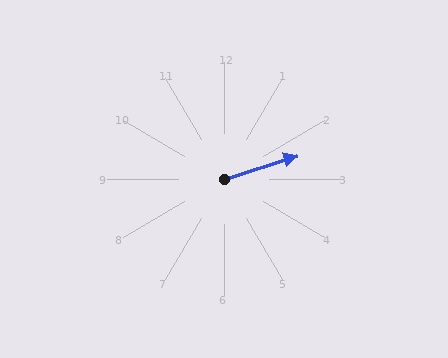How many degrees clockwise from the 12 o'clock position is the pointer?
Approximately 72 degrees.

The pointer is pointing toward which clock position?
Roughly 2 o'clock.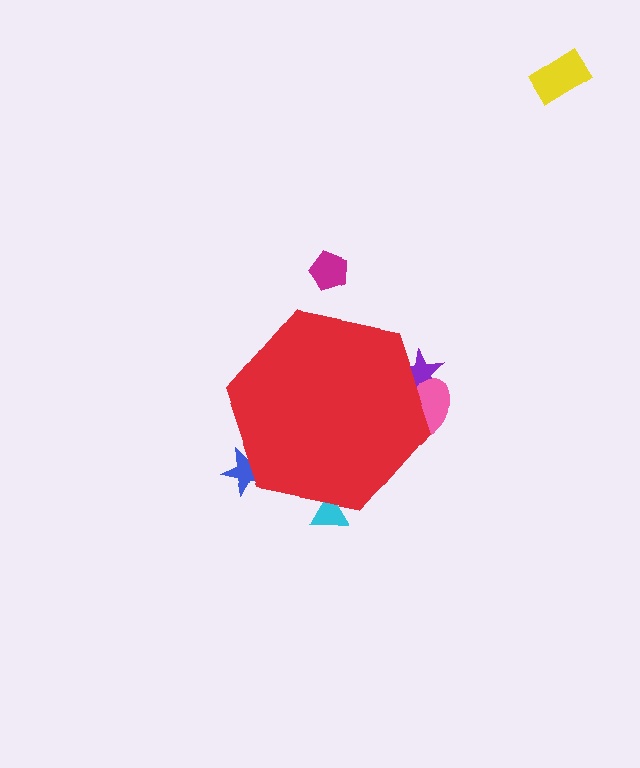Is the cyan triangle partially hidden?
Yes, the cyan triangle is partially hidden behind the red hexagon.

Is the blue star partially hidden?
Yes, the blue star is partially hidden behind the red hexagon.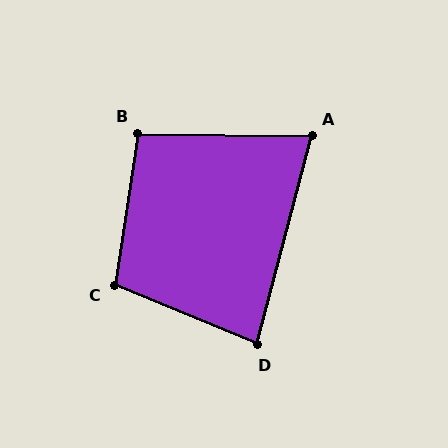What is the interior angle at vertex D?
Approximately 82 degrees (acute).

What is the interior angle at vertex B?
Approximately 98 degrees (obtuse).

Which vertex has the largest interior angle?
C, at approximately 104 degrees.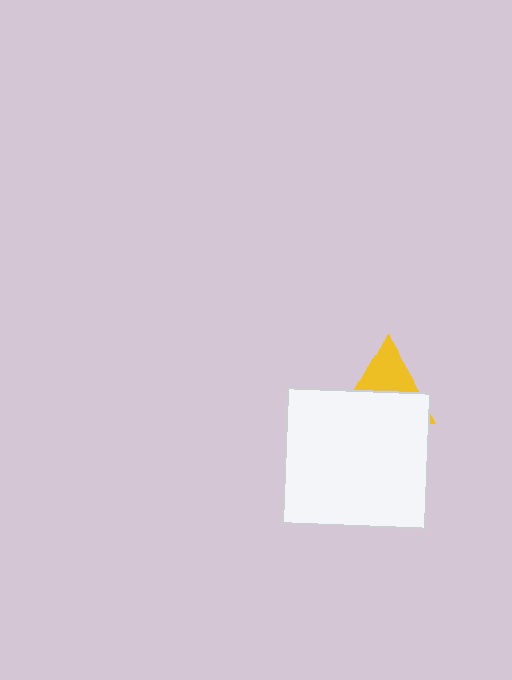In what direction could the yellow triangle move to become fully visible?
The yellow triangle could move up. That would shift it out from behind the white rectangle entirely.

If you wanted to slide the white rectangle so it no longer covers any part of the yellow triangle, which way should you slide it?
Slide it down — that is the most direct way to separate the two shapes.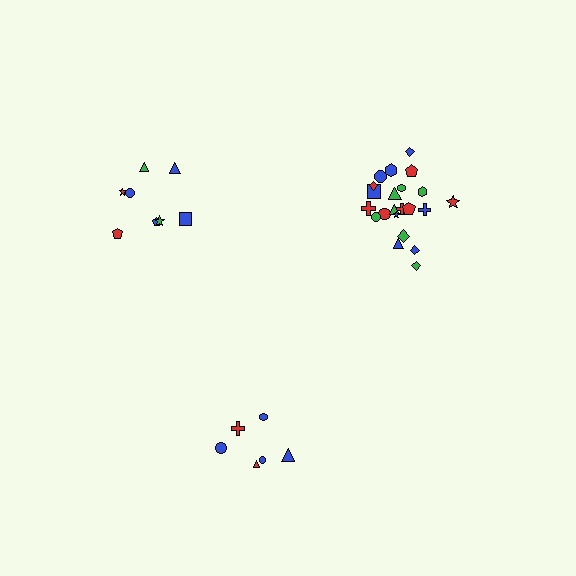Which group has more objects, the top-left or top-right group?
The top-right group.